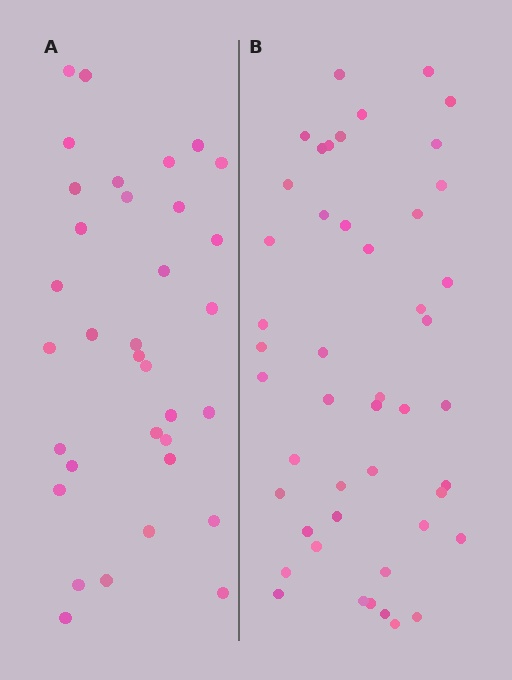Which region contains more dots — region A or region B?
Region B (the right region) has more dots.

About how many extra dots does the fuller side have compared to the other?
Region B has approximately 15 more dots than region A.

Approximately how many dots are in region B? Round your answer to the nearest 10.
About 50 dots. (The exact count is 47, which rounds to 50.)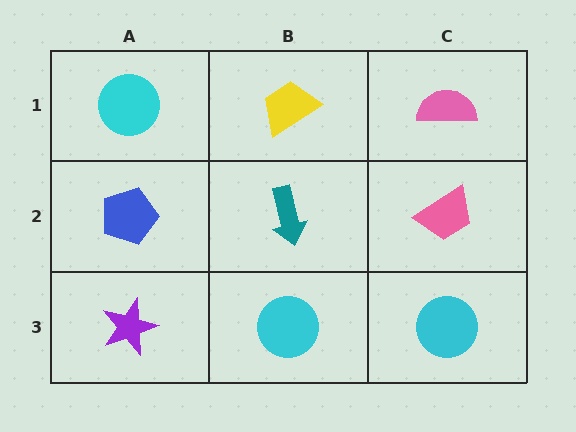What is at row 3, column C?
A cyan circle.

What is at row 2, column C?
A pink trapezoid.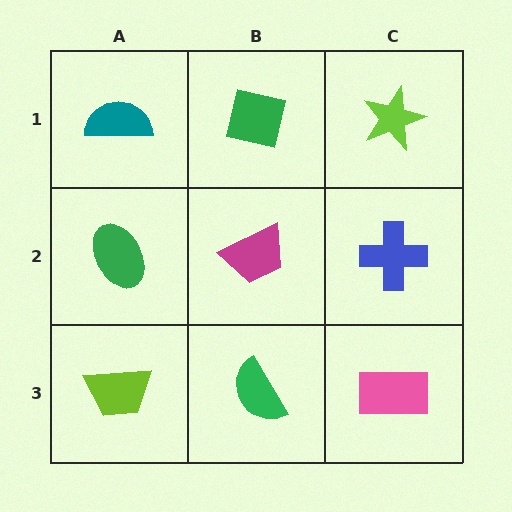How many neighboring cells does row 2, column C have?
3.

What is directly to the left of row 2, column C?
A magenta trapezoid.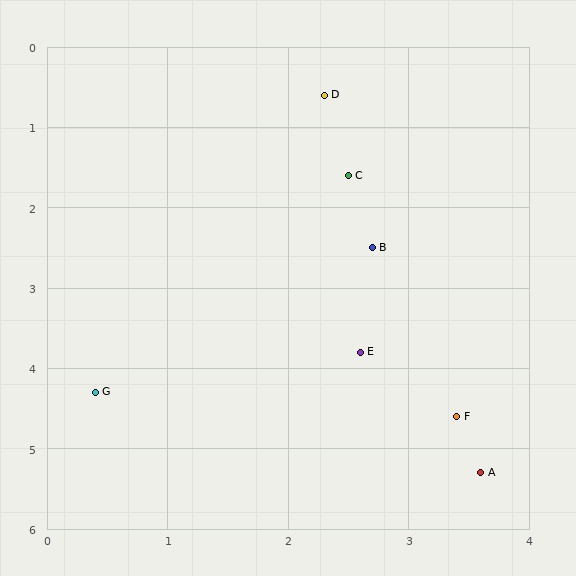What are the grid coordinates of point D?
Point D is at approximately (2.3, 0.6).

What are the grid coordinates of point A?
Point A is at approximately (3.6, 5.3).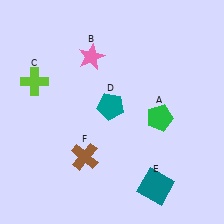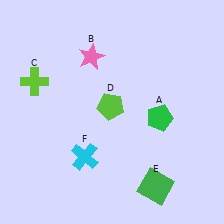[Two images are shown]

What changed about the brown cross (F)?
In Image 1, F is brown. In Image 2, it changed to cyan.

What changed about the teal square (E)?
In Image 1, E is teal. In Image 2, it changed to green.